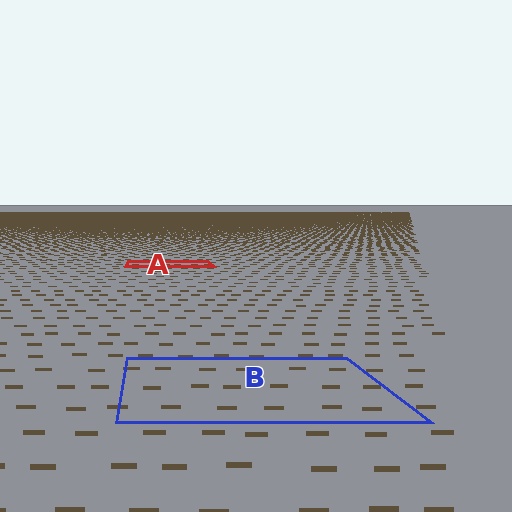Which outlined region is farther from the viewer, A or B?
Region A is farther from the viewer — the texture elements inside it appear smaller and more densely packed.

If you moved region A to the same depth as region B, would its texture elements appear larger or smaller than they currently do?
They would appear larger. At a closer depth, the same texture elements are projected at a bigger on-screen size.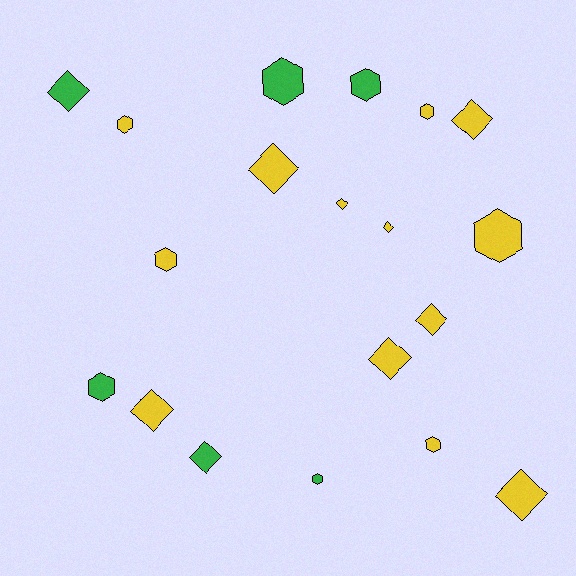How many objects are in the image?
There are 19 objects.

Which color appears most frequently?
Yellow, with 13 objects.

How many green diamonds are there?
There are 2 green diamonds.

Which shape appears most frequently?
Diamond, with 10 objects.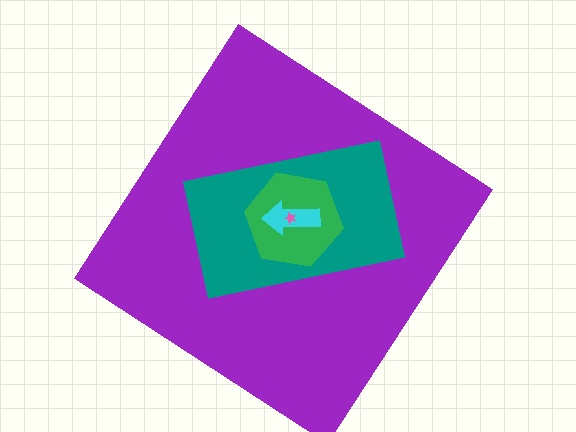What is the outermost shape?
The purple diamond.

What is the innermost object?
The pink star.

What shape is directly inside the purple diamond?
The teal rectangle.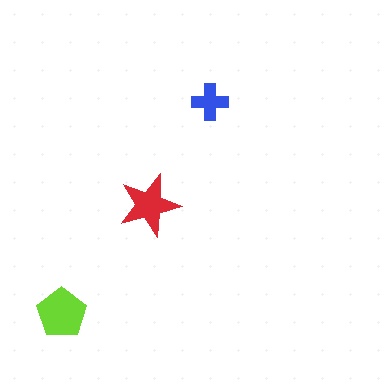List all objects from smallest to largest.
The blue cross, the red star, the lime pentagon.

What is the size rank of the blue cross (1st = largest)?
3rd.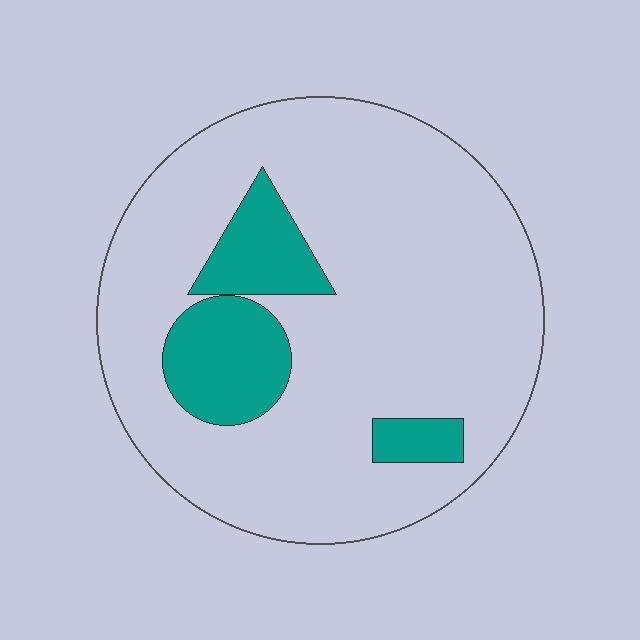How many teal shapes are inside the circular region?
3.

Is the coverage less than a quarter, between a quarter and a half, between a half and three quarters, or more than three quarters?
Less than a quarter.